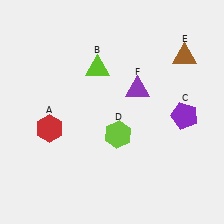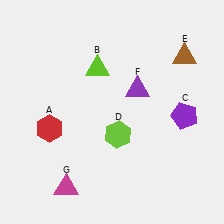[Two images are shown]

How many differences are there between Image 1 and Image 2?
There is 1 difference between the two images.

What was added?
A magenta triangle (G) was added in Image 2.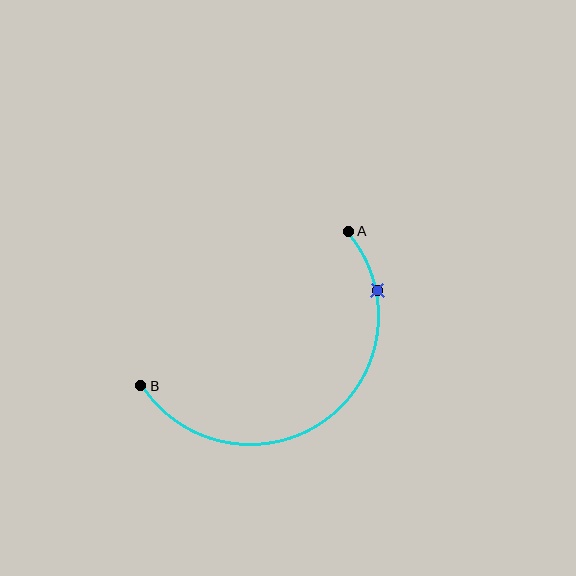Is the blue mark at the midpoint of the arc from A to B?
No. The blue mark lies on the arc but is closer to endpoint A. The arc midpoint would be at the point on the curve equidistant along the arc from both A and B.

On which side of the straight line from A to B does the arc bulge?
The arc bulges below and to the right of the straight line connecting A and B.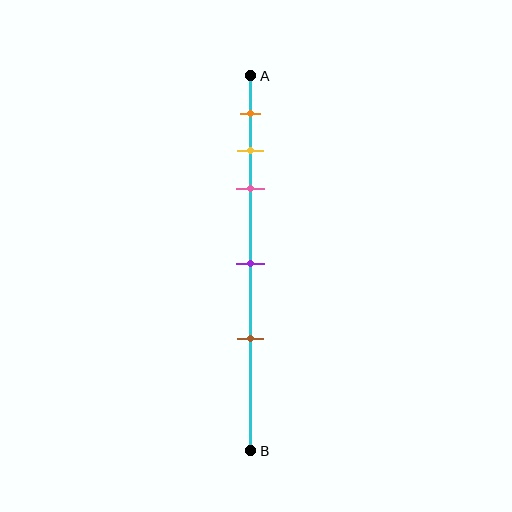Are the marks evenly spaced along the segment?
No, the marks are not evenly spaced.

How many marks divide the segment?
There are 5 marks dividing the segment.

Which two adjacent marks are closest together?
The yellow and pink marks are the closest adjacent pair.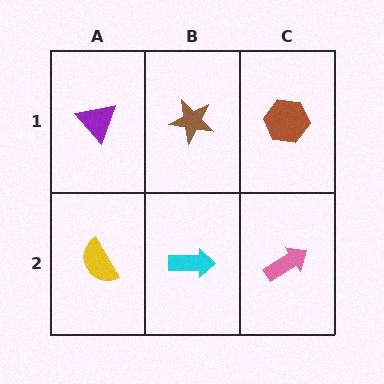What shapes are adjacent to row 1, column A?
A yellow semicircle (row 2, column A), a brown star (row 1, column B).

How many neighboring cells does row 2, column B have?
3.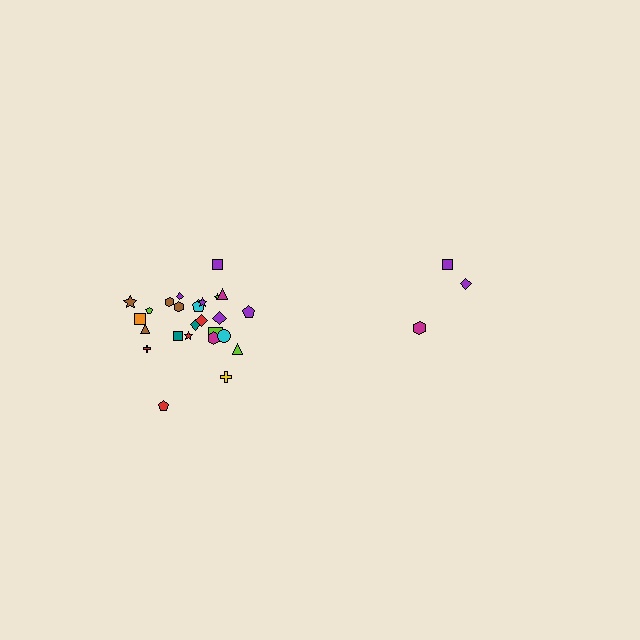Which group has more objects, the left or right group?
The left group.